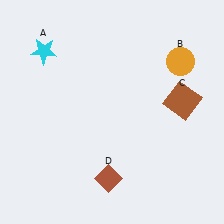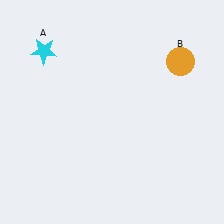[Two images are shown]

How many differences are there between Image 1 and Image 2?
There are 2 differences between the two images.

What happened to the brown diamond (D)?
The brown diamond (D) was removed in Image 2. It was in the bottom-left area of Image 1.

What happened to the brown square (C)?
The brown square (C) was removed in Image 2. It was in the top-right area of Image 1.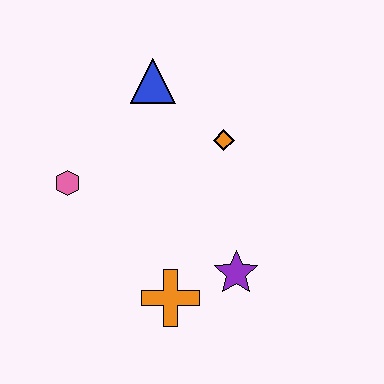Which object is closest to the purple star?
The orange cross is closest to the purple star.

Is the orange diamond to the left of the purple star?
Yes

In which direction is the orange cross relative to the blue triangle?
The orange cross is below the blue triangle.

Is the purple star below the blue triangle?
Yes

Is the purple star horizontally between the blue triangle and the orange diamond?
No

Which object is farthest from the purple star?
The blue triangle is farthest from the purple star.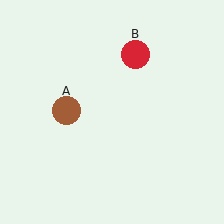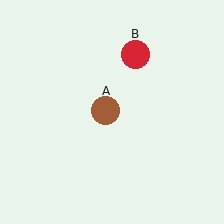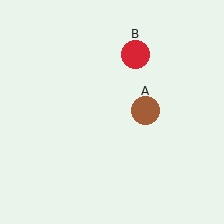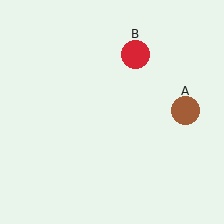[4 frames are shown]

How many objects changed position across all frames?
1 object changed position: brown circle (object A).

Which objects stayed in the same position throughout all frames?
Red circle (object B) remained stationary.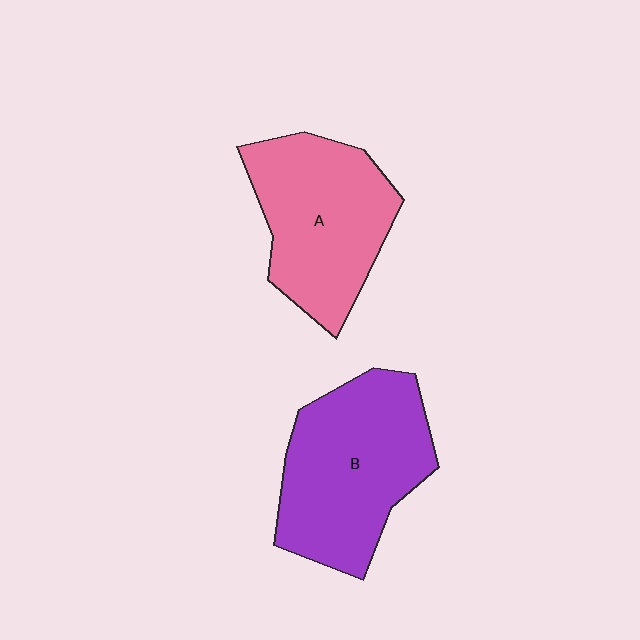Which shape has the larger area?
Shape B (purple).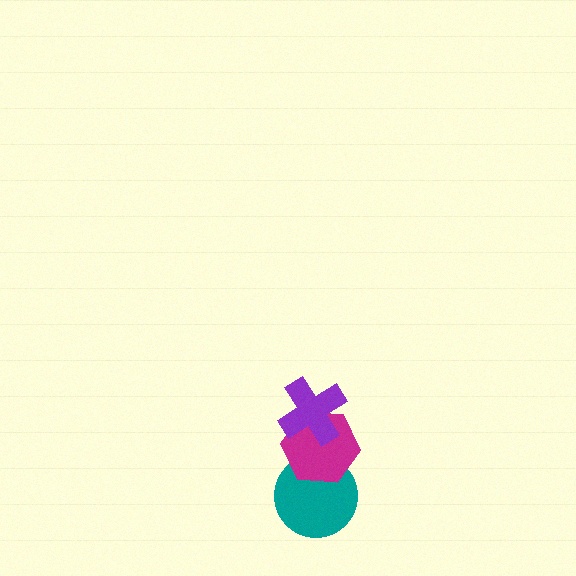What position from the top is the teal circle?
The teal circle is 3rd from the top.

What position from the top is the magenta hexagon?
The magenta hexagon is 2nd from the top.